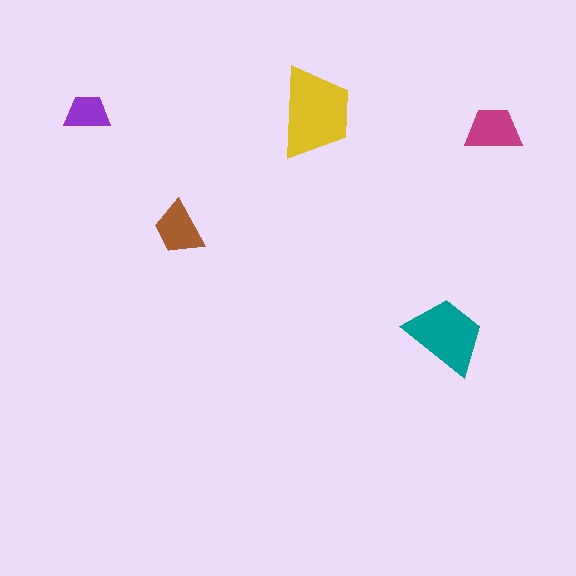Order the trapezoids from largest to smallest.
the yellow one, the teal one, the magenta one, the brown one, the purple one.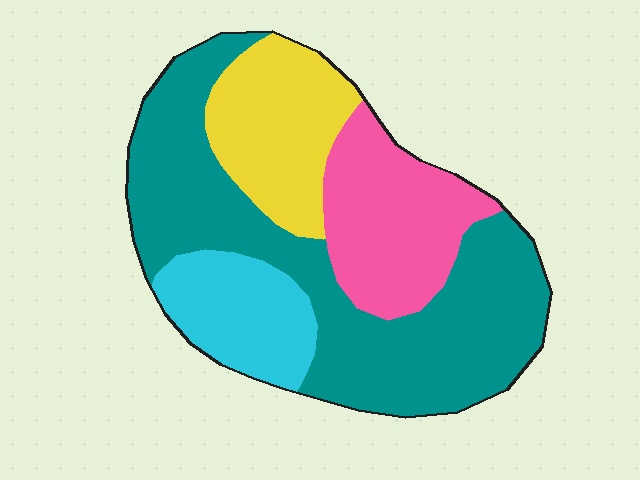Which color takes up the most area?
Teal, at roughly 50%.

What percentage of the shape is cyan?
Cyan takes up less than a sixth of the shape.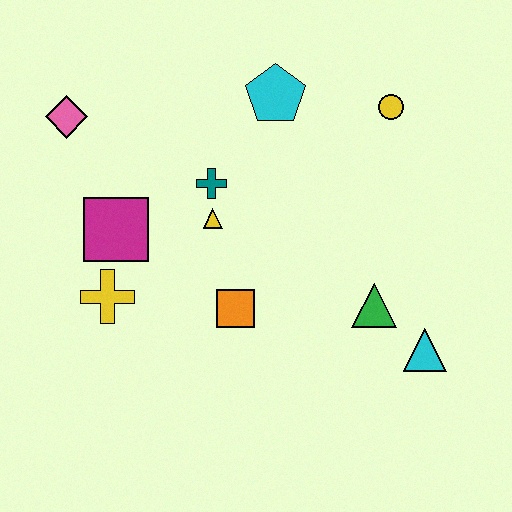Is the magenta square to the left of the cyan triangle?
Yes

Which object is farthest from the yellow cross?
The yellow circle is farthest from the yellow cross.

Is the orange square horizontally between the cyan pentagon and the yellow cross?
Yes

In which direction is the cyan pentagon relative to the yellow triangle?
The cyan pentagon is above the yellow triangle.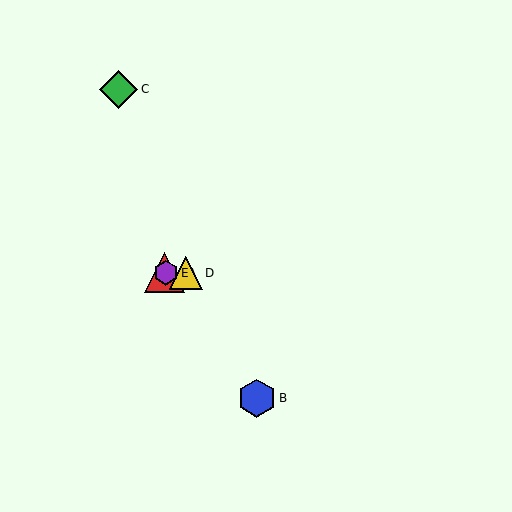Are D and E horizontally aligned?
Yes, both are at y≈273.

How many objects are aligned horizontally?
3 objects (A, D, E) are aligned horizontally.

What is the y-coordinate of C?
Object C is at y≈89.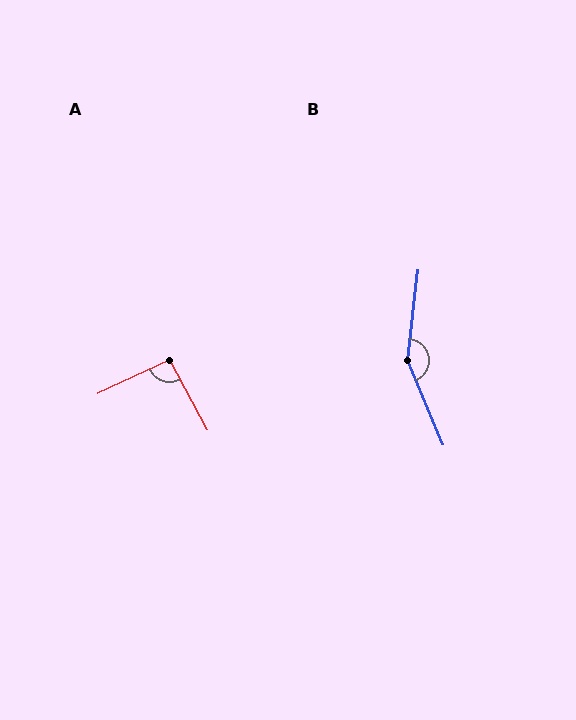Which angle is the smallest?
A, at approximately 93 degrees.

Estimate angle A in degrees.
Approximately 93 degrees.